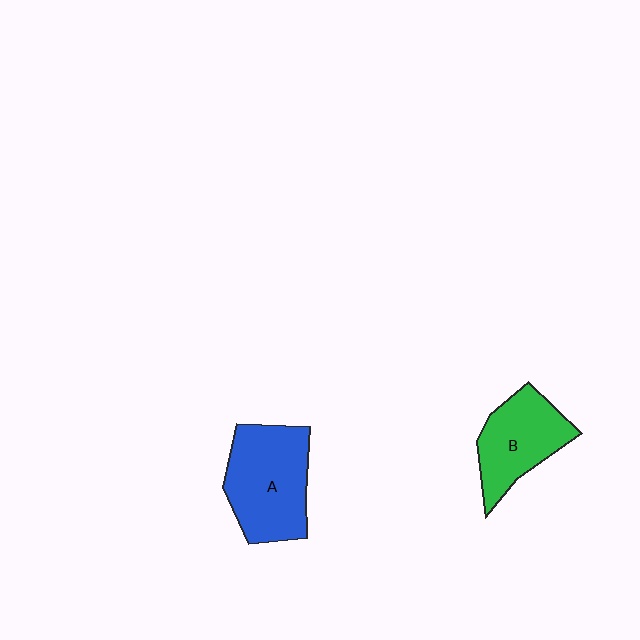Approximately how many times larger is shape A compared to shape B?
Approximately 1.3 times.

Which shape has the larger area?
Shape A (blue).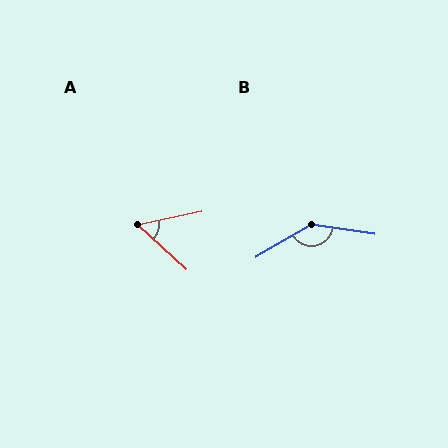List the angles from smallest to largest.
A (55°), B (141°).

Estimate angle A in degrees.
Approximately 55 degrees.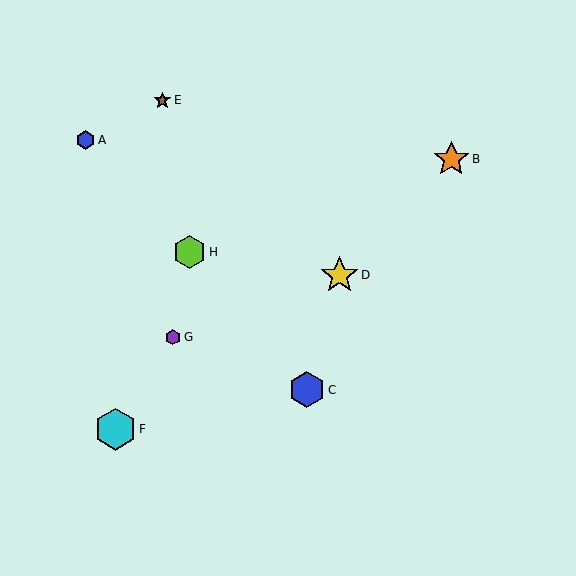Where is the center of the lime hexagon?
The center of the lime hexagon is at (190, 252).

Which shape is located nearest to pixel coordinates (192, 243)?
The lime hexagon (labeled H) at (190, 252) is nearest to that location.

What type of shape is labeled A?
Shape A is a blue hexagon.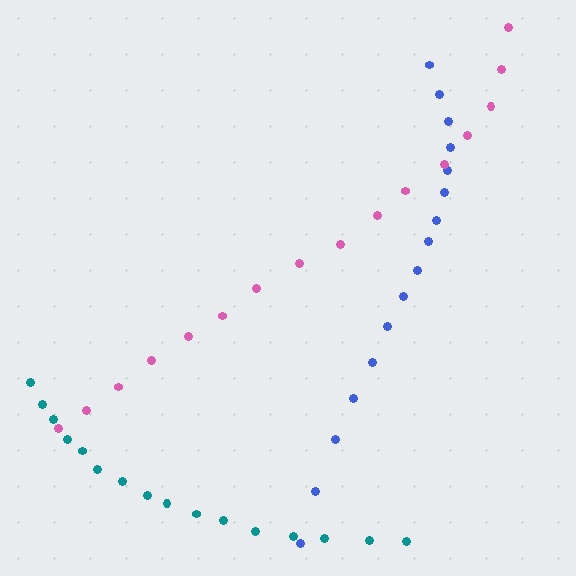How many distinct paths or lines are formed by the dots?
There are 3 distinct paths.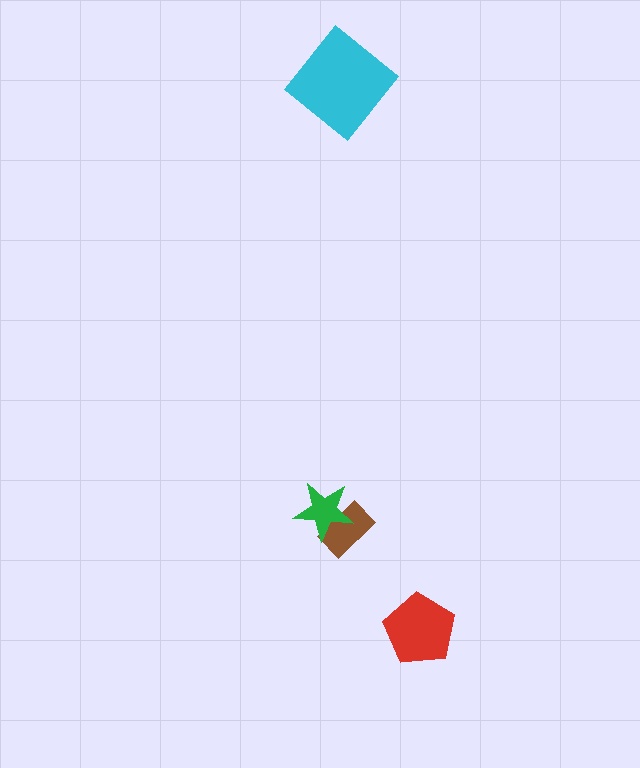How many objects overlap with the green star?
1 object overlaps with the green star.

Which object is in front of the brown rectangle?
The green star is in front of the brown rectangle.